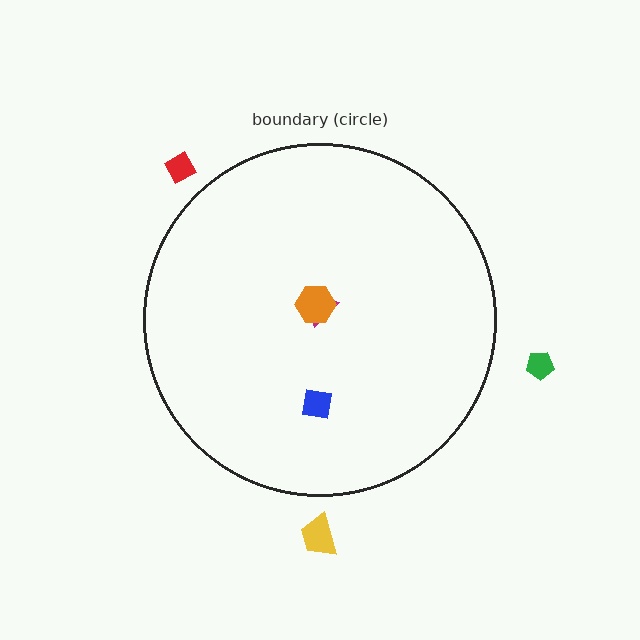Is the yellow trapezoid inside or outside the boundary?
Outside.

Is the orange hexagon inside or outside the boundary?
Inside.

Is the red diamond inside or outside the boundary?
Outside.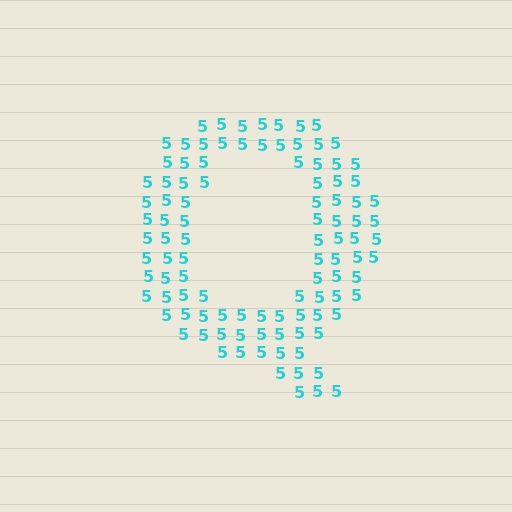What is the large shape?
The large shape is the letter Q.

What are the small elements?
The small elements are digit 5's.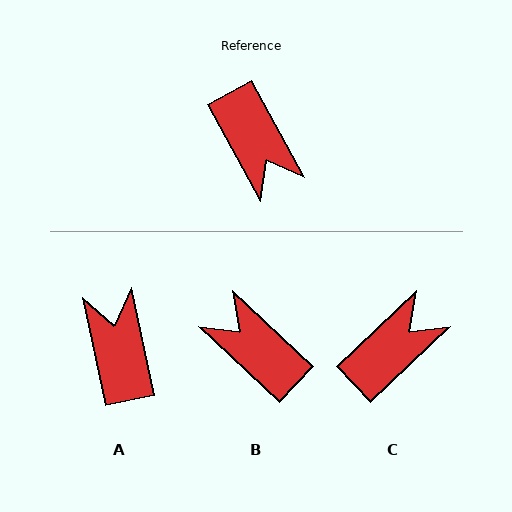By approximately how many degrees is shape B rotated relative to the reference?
Approximately 162 degrees clockwise.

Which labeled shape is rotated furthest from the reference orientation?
A, about 163 degrees away.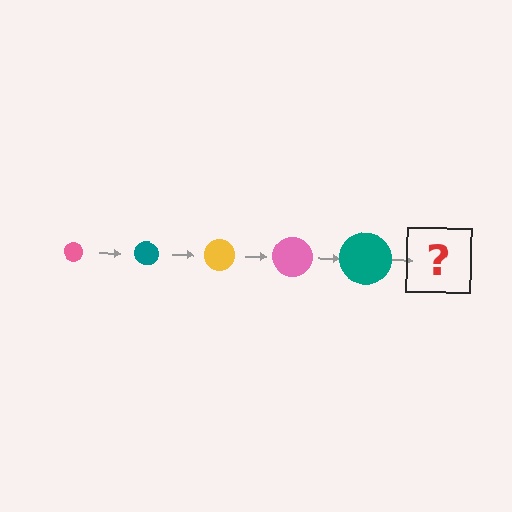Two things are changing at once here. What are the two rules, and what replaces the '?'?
The two rules are that the circle grows larger each step and the color cycles through pink, teal, and yellow. The '?' should be a yellow circle, larger than the previous one.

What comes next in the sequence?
The next element should be a yellow circle, larger than the previous one.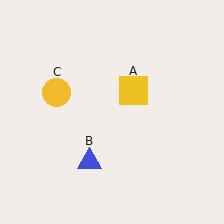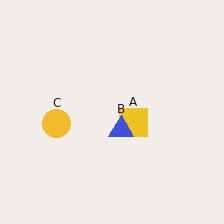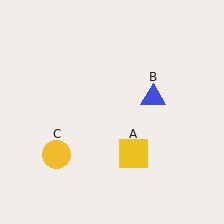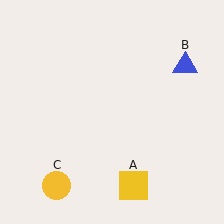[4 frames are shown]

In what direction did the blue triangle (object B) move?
The blue triangle (object B) moved up and to the right.